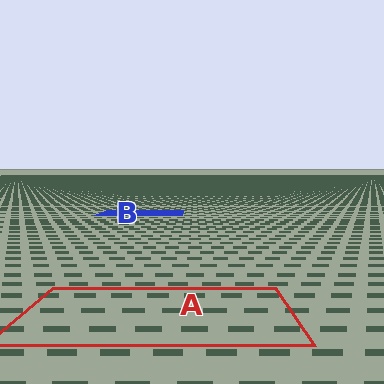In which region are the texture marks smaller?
The texture marks are smaller in region B, because it is farther away.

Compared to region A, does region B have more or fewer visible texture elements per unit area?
Region B has more texture elements per unit area — they are packed more densely because it is farther away.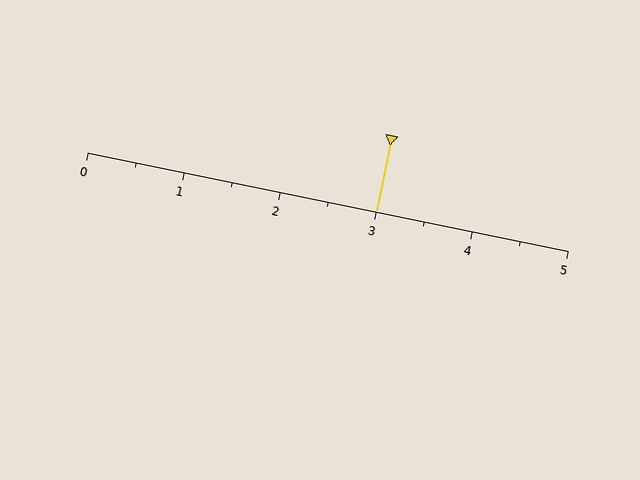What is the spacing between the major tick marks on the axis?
The major ticks are spaced 1 apart.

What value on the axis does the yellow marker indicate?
The marker indicates approximately 3.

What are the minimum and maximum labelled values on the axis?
The axis runs from 0 to 5.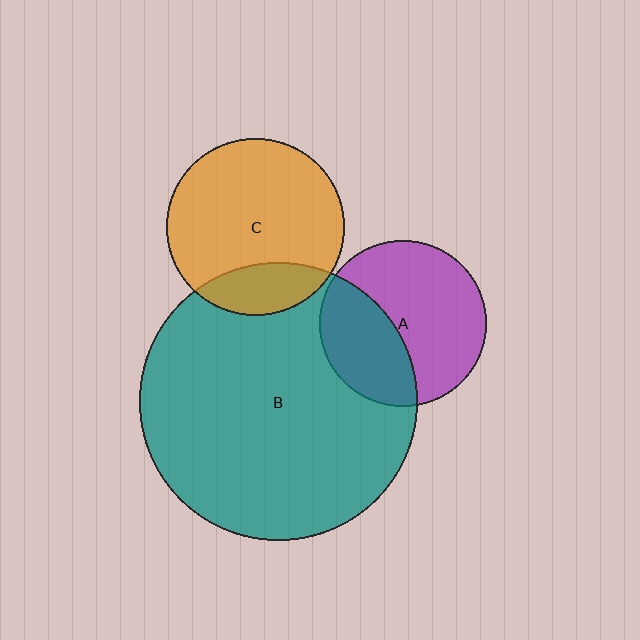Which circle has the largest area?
Circle B (teal).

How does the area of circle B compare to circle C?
Approximately 2.4 times.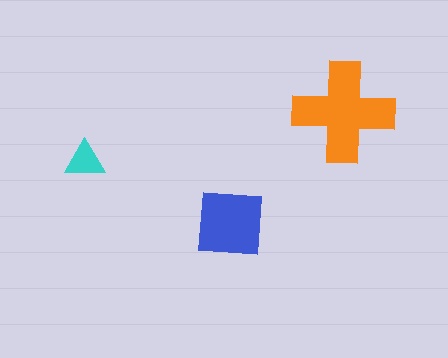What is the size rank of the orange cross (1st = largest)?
1st.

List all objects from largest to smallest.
The orange cross, the blue square, the cyan triangle.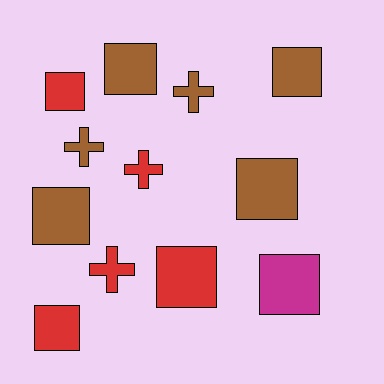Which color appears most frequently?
Brown, with 6 objects.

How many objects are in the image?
There are 12 objects.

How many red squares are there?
There are 3 red squares.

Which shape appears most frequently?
Square, with 8 objects.